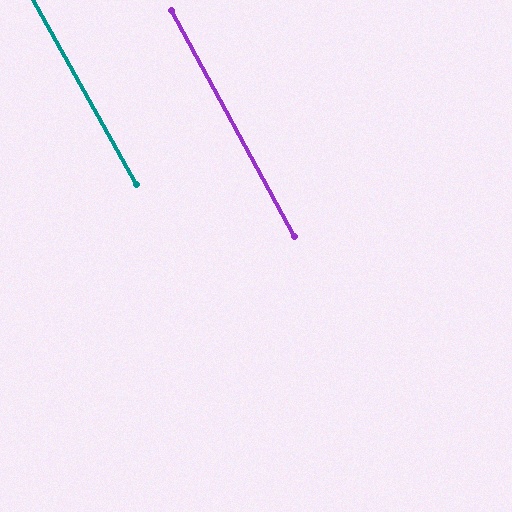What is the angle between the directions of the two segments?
Approximately 0 degrees.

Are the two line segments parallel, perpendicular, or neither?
Parallel — their directions differ by only 0.4°.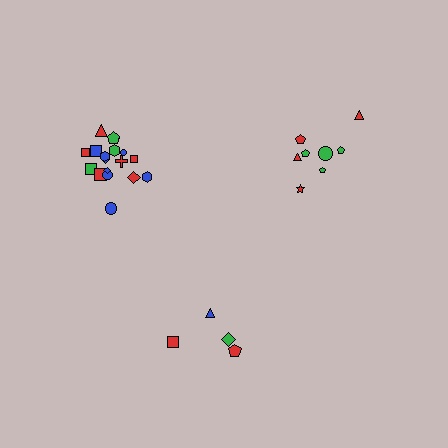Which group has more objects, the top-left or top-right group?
The top-left group.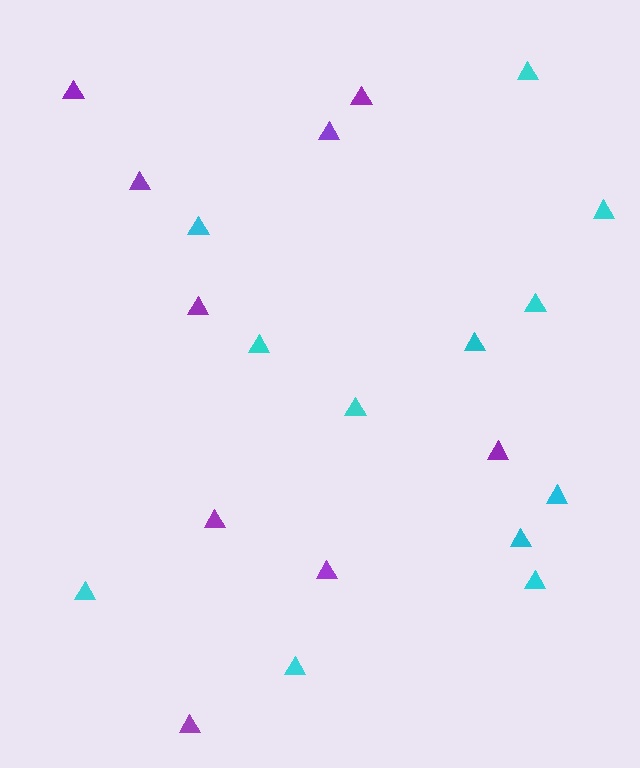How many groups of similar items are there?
There are 2 groups: one group of purple triangles (9) and one group of cyan triangles (12).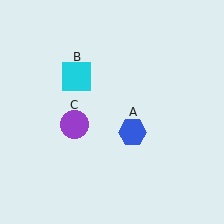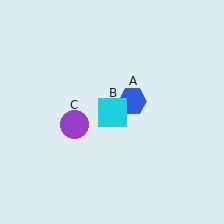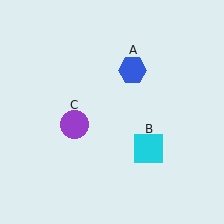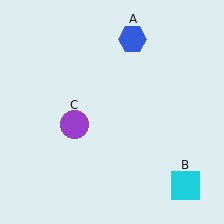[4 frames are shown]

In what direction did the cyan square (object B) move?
The cyan square (object B) moved down and to the right.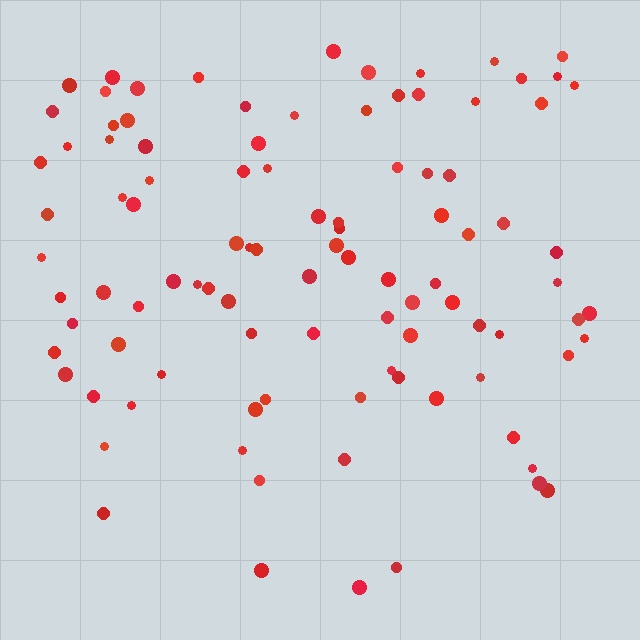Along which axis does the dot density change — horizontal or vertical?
Vertical.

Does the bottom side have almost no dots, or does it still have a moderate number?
Still a moderate number, just noticeably fewer than the top.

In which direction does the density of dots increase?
From bottom to top, with the top side densest.